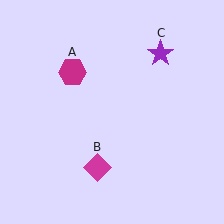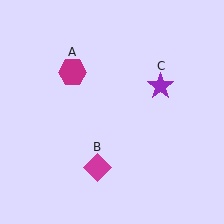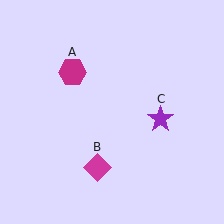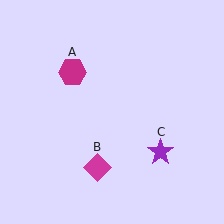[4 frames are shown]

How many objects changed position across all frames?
1 object changed position: purple star (object C).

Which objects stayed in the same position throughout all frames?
Magenta hexagon (object A) and magenta diamond (object B) remained stationary.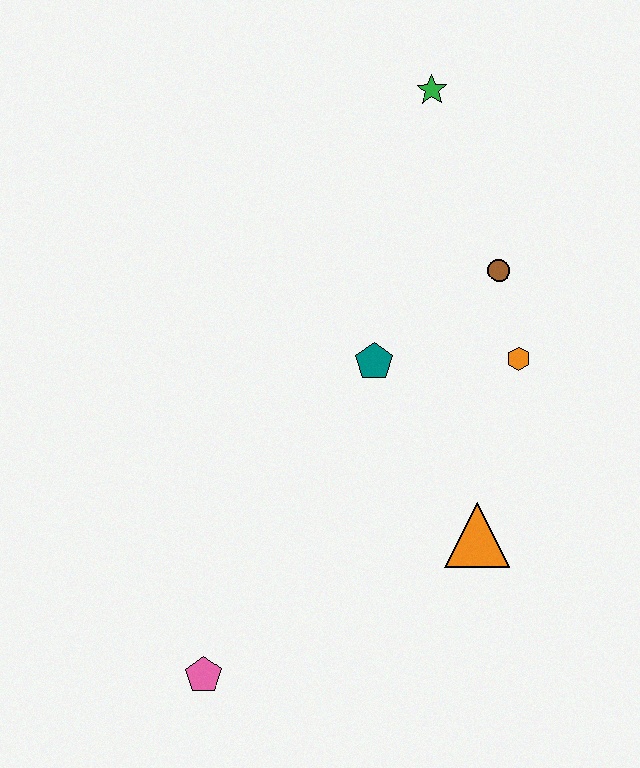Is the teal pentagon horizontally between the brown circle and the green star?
No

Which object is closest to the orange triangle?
The orange hexagon is closest to the orange triangle.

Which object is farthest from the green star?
The pink pentagon is farthest from the green star.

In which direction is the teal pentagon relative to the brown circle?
The teal pentagon is to the left of the brown circle.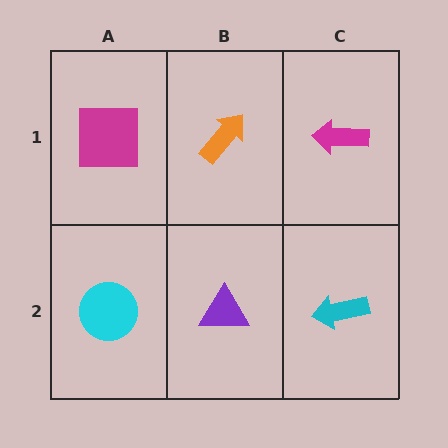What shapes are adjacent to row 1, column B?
A purple triangle (row 2, column B), a magenta square (row 1, column A), a magenta arrow (row 1, column C).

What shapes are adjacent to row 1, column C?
A cyan arrow (row 2, column C), an orange arrow (row 1, column B).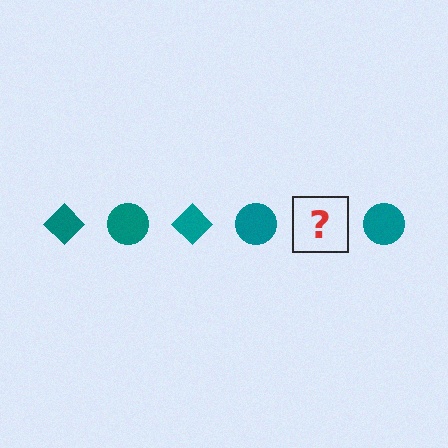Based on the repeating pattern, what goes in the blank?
The blank should be a teal diamond.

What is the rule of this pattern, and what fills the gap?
The rule is that the pattern cycles through diamond, circle shapes in teal. The gap should be filled with a teal diamond.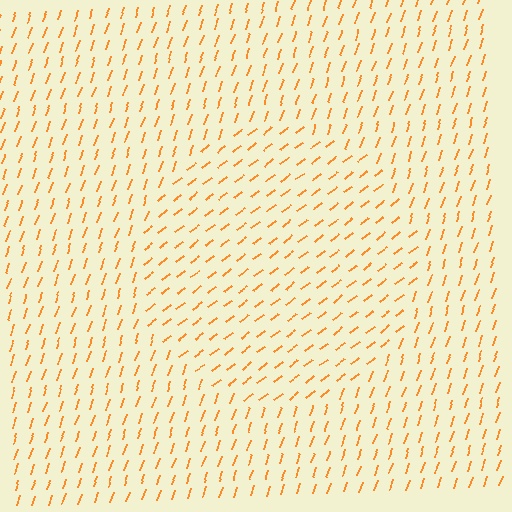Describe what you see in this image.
The image is filled with small orange line segments. A circle region in the image has lines oriented differently from the surrounding lines, creating a visible texture boundary.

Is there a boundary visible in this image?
Yes, there is a texture boundary formed by a change in line orientation.